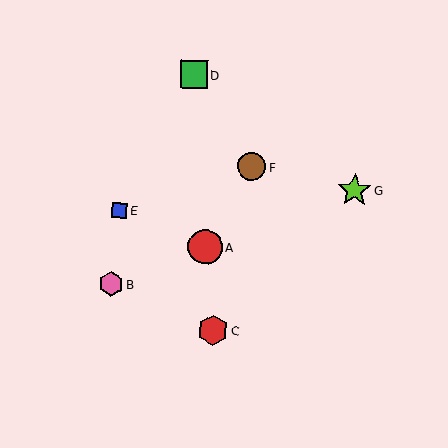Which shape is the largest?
The red circle (labeled A) is the largest.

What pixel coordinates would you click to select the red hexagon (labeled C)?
Click at (213, 330) to select the red hexagon C.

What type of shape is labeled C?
Shape C is a red hexagon.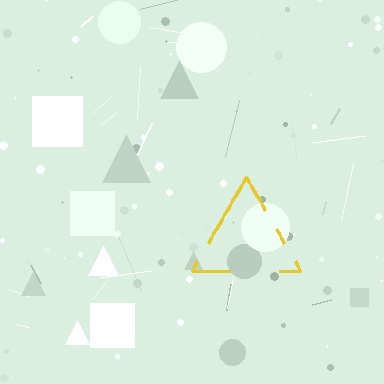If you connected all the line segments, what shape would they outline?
They would outline a triangle.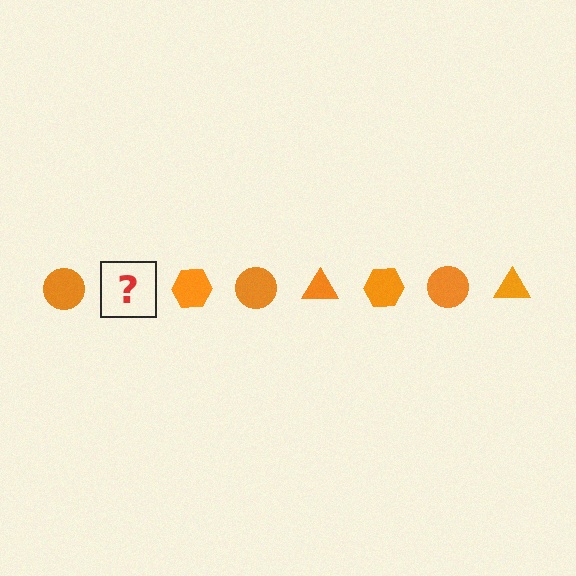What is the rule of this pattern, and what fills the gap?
The rule is that the pattern cycles through circle, triangle, hexagon shapes in orange. The gap should be filled with an orange triangle.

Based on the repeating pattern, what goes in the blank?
The blank should be an orange triangle.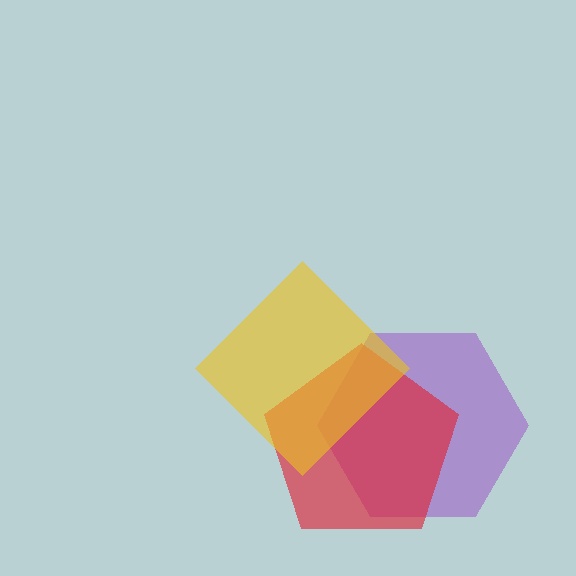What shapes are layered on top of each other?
The layered shapes are: a purple hexagon, a red pentagon, a yellow diamond.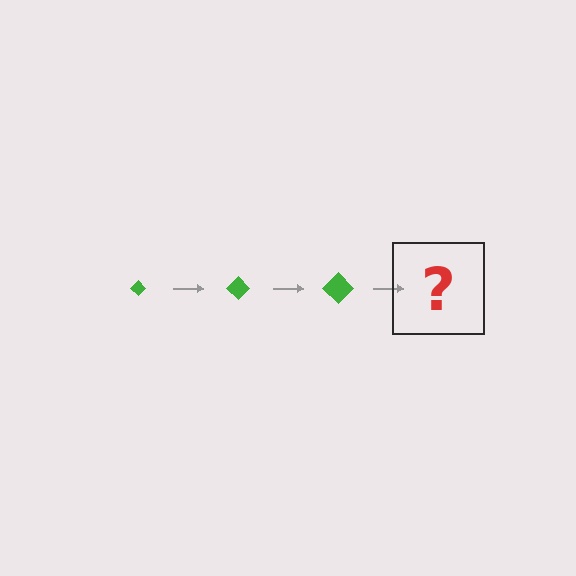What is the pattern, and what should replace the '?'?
The pattern is that the diamond gets progressively larger each step. The '?' should be a green diamond, larger than the previous one.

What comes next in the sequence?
The next element should be a green diamond, larger than the previous one.